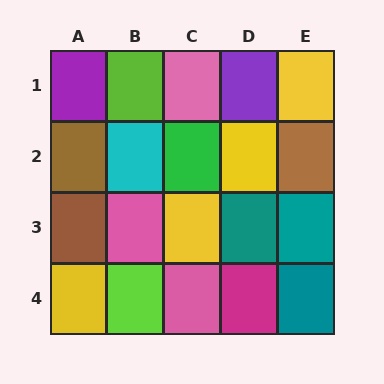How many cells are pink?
3 cells are pink.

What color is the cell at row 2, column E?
Brown.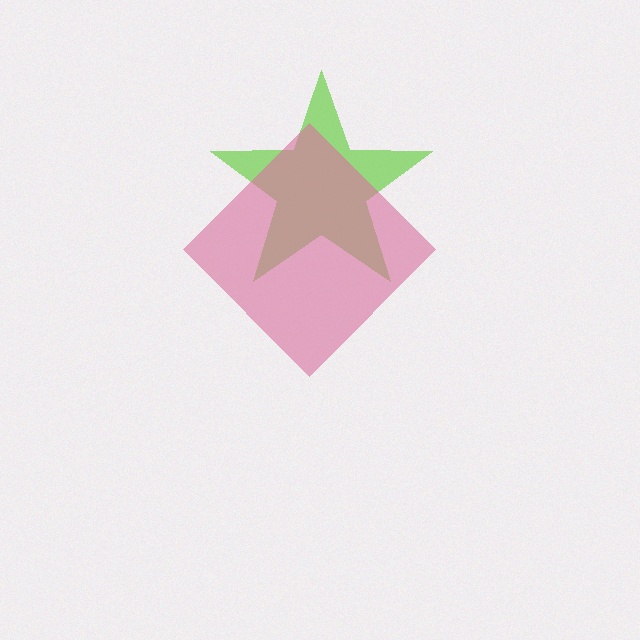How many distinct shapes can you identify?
There are 2 distinct shapes: a lime star, a pink diamond.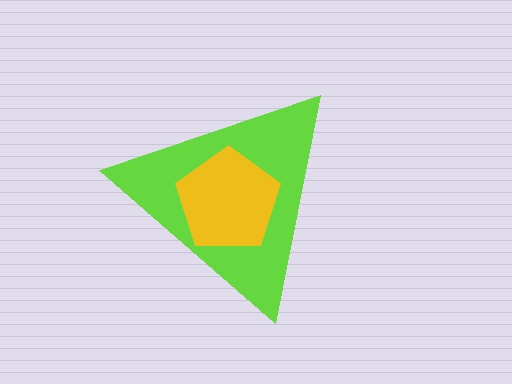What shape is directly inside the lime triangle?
The yellow pentagon.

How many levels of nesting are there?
2.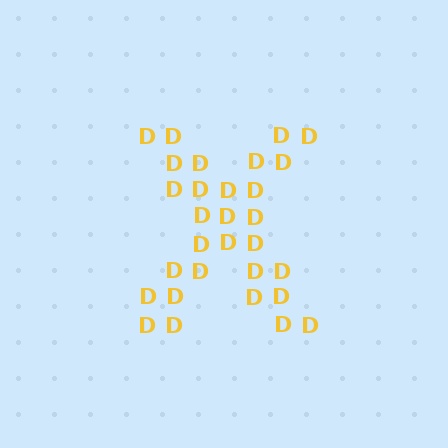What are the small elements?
The small elements are letter D's.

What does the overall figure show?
The overall figure shows the letter X.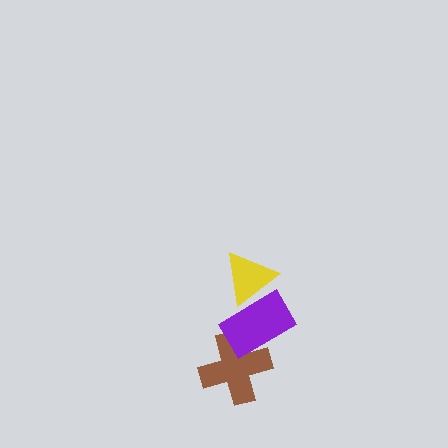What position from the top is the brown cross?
The brown cross is 3rd from the top.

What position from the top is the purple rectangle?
The purple rectangle is 2nd from the top.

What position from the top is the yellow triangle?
The yellow triangle is 1st from the top.